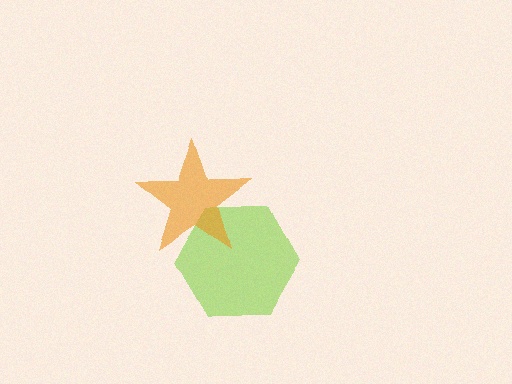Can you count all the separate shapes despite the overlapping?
Yes, there are 2 separate shapes.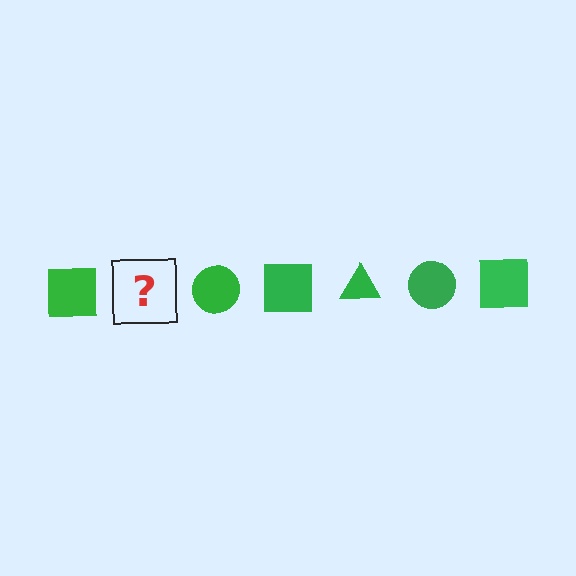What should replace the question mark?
The question mark should be replaced with a green triangle.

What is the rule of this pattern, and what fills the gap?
The rule is that the pattern cycles through square, triangle, circle shapes in green. The gap should be filled with a green triangle.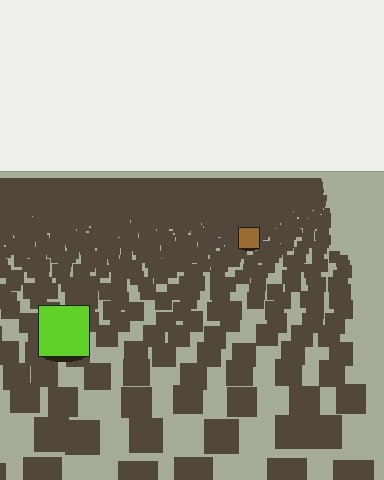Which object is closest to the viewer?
The lime square is closest. The texture marks near it are larger and more spread out.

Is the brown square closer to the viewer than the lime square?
No. The lime square is closer — you can tell from the texture gradient: the ground texture is coarser near it.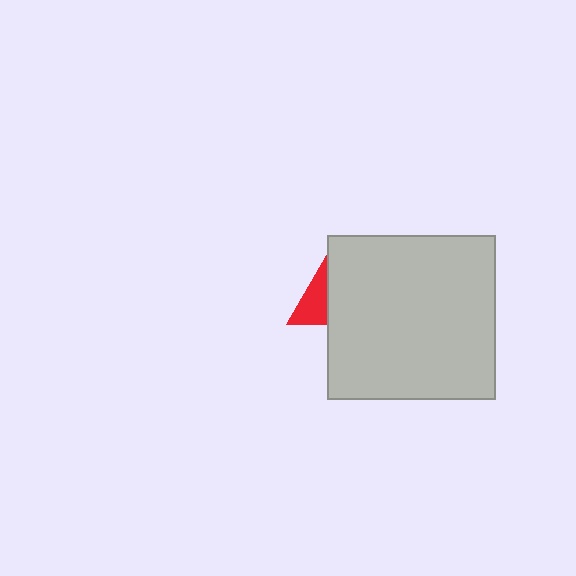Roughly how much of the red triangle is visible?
A small part of it is visible (roughly 33%).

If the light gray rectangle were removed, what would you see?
You would see the complete red triangle.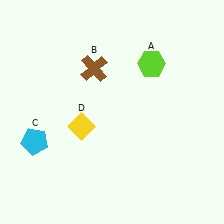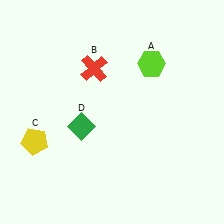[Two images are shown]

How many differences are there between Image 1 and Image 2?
There are 3 differences between the two images.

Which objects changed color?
B changed from brown to red. C changed from cyan to yellow. D changed from yellow to green.